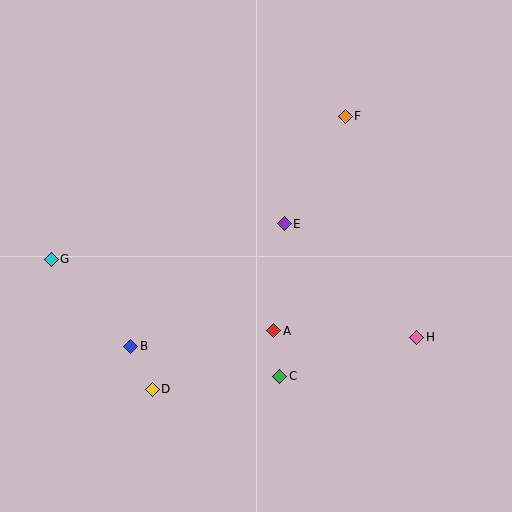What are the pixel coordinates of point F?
Point F is at (345, 116).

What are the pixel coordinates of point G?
Point G is at (51, 259).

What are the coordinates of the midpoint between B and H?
The midpoint between B and H is at (274, 342).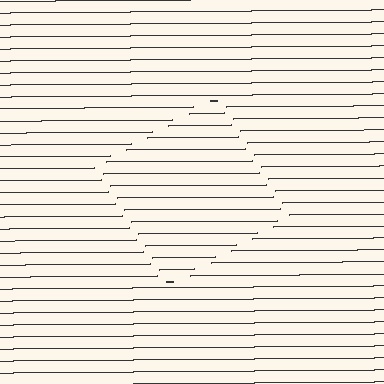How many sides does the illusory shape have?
4 sides — the line-ends trace a square.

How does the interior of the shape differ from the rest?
The interior of the shape contains the same grating, shifted by half a period — the contour is defined by the phase discontinuity where line-ends from the inner and outer gratings abut.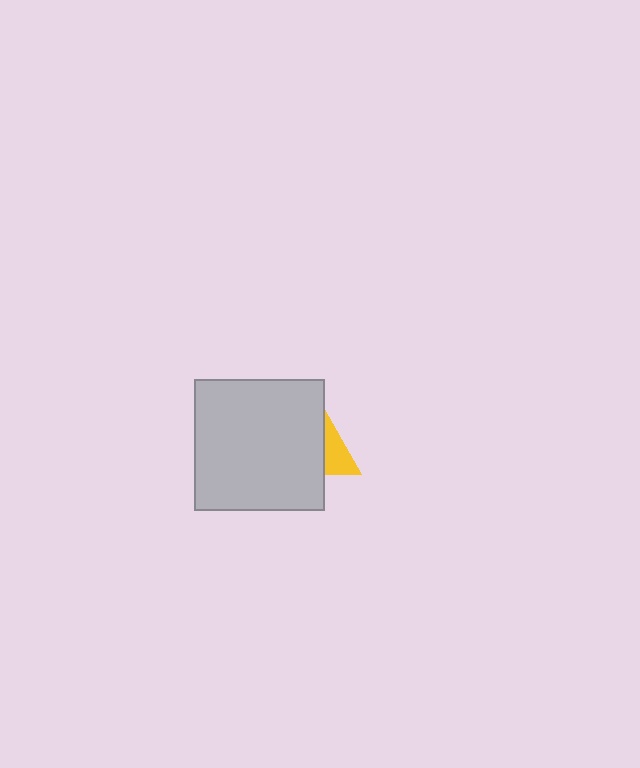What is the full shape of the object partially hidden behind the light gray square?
The partially hidden object is a yellow triangle.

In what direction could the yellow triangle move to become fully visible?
The yellow triangle could move right. That would shift it out from behind the light gray square entirely.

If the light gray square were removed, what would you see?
You would see the complete yellow triangle.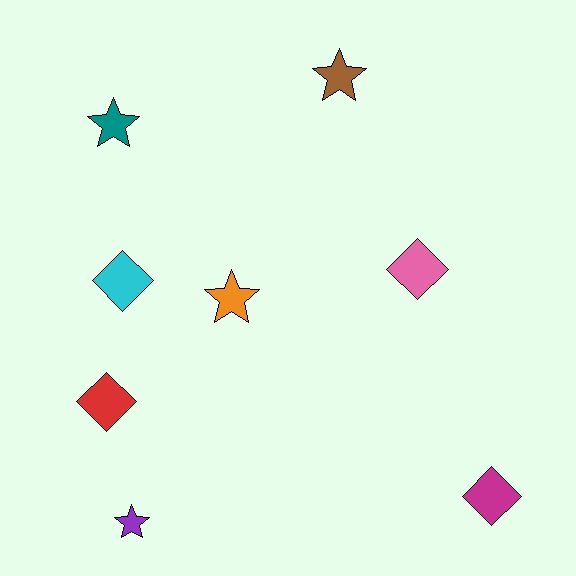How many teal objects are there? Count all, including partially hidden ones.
There is 1 teal object.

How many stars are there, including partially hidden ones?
There are 4 stars.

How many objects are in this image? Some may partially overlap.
There are 8 objects.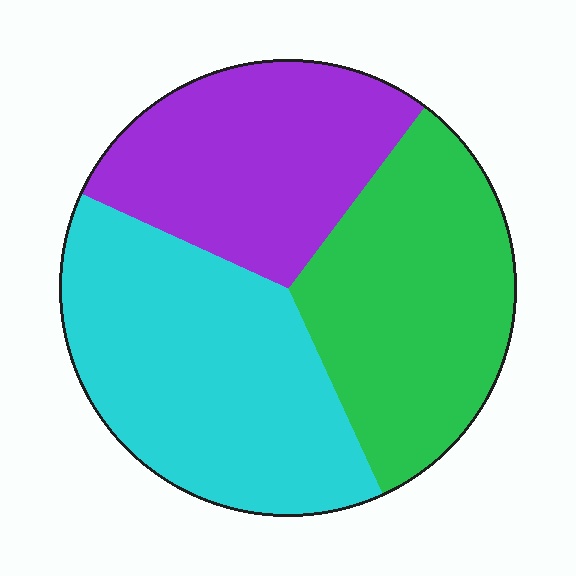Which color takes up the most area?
Cyan, at roughly 40%.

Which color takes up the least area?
Purple, at roughly 30%.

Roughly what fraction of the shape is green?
Green takes up about one third (1/3) of the shape.